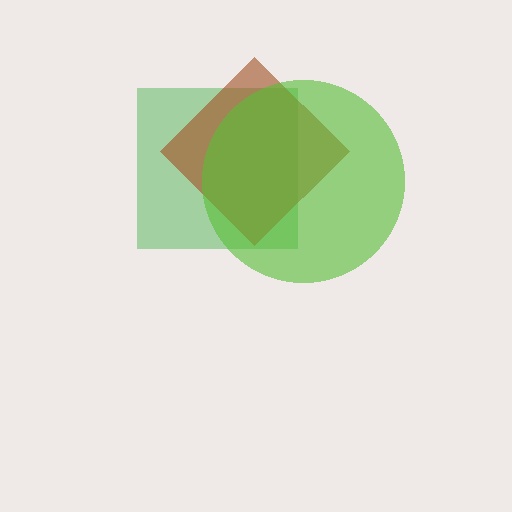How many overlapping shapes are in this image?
There are 3 overlapping shapes in the image.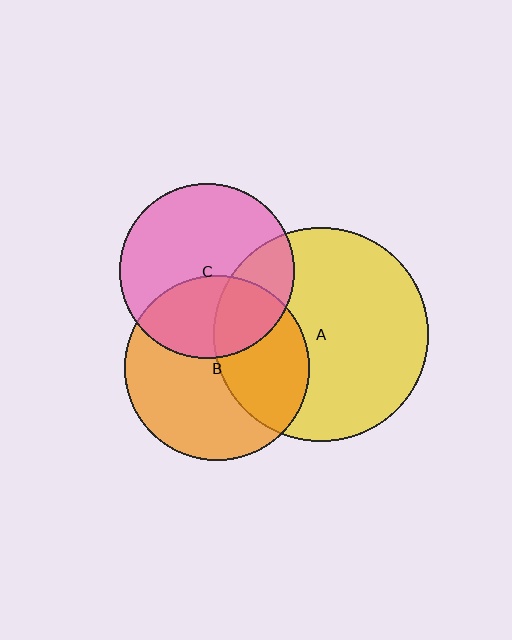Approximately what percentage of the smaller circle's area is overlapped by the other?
Approximately 40%.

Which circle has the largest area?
Circle A (yellow).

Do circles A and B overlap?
Yes.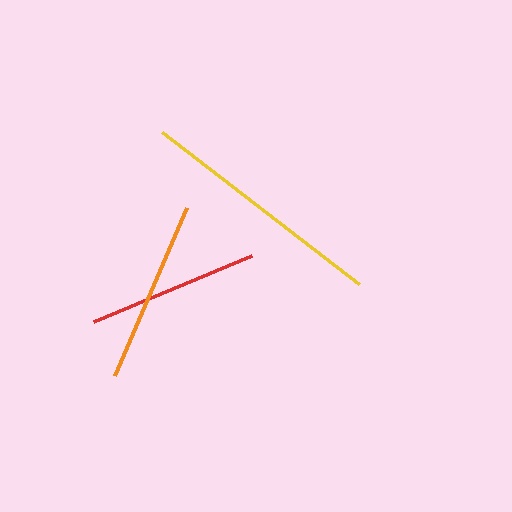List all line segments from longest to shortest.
From longest to shortest: yellow, orange, red.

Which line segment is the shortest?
The red line is the shortest at approximately 171 pixels.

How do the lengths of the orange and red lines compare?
The orange and red lines are approximately the same length.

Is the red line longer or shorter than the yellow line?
The yellow line is longer than the red line.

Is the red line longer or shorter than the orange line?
The orange line is longer than the red line.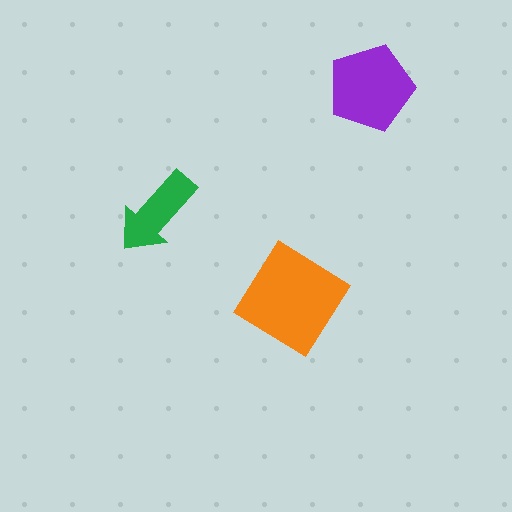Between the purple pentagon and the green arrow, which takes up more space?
The purple pentagon.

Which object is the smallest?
The green arrow.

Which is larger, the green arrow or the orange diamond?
The orange diamond.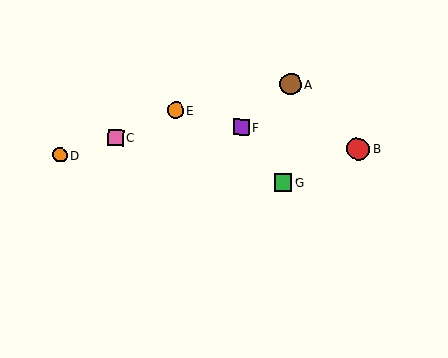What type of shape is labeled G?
Shape G is a green square.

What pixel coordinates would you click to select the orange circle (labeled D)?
Click at (60, 155) to select the orange circle D.